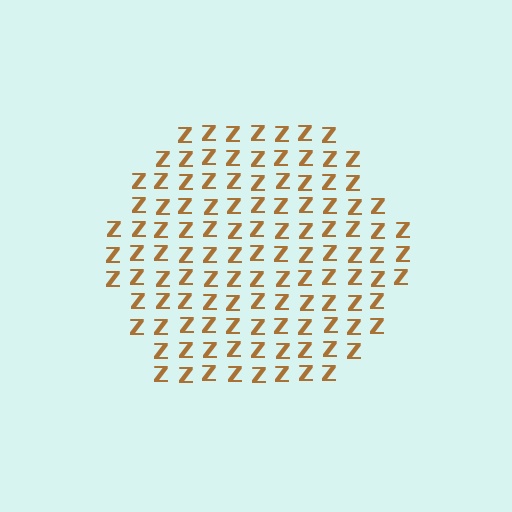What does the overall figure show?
The overall figure shows a hexagon.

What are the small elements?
The small elements are letter Z's.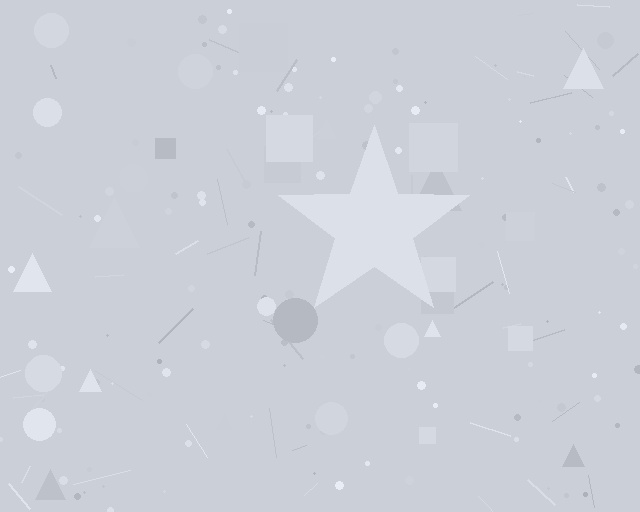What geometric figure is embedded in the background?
A star is embedded in the background.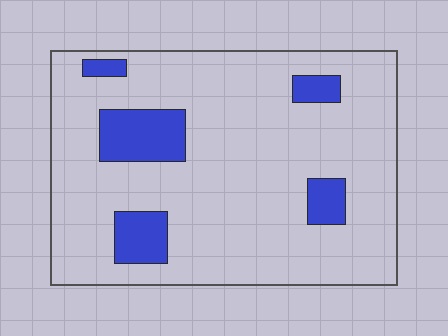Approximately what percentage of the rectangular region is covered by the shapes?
Approximately 15%.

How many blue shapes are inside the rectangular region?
5.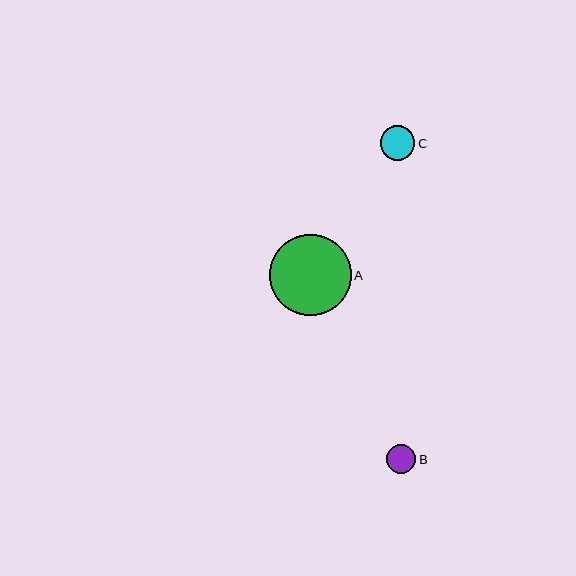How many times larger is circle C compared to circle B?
Circle C is approximately 1.2 times the size of circle B.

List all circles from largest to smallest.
From largest to smallest: A, C, B.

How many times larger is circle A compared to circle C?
Circle A is approximately 2.3 times the size of circle C.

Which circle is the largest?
Circle A is the largest with a size of approximately 81 pixels.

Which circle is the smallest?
Circle B is the smallest with a size of approximately 29 pixels.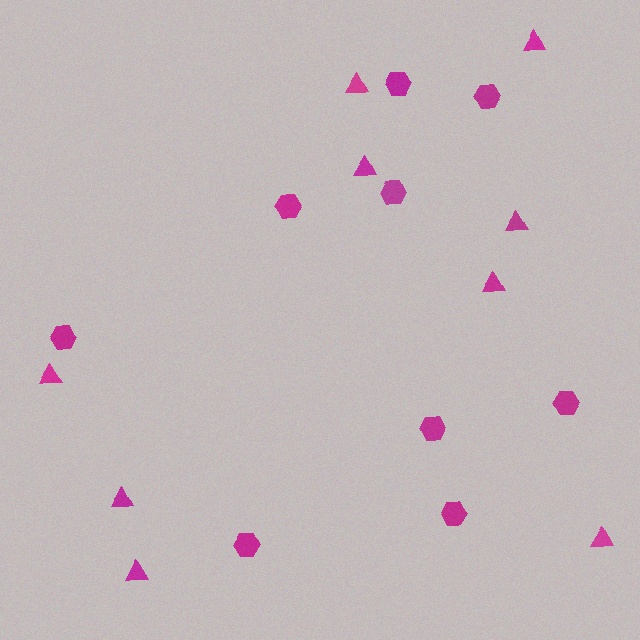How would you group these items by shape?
There are 2 groups: one group of hexagons (9) and one group of triangles (9).